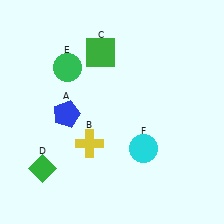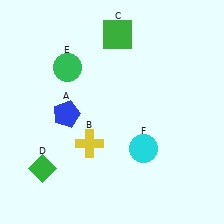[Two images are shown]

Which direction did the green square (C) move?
The green square (C) moved up.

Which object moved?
The green square (C) moved up.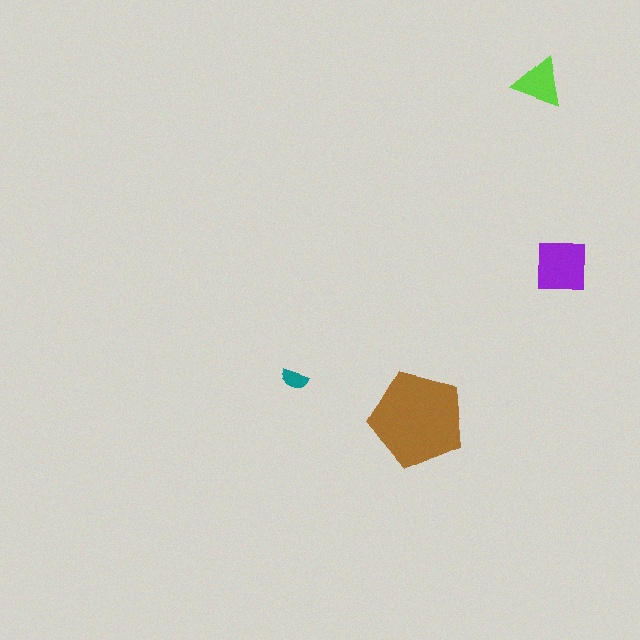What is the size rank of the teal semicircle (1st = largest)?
4th.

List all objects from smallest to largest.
The teal semicircle, the lime triangle, the purple square, the brown pentagon.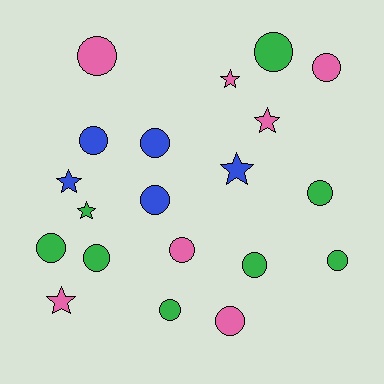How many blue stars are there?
There are 2 blue stars.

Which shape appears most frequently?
Circle, with 14 objects.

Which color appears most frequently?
Green, with 8 objects.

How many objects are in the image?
There are 20 objects.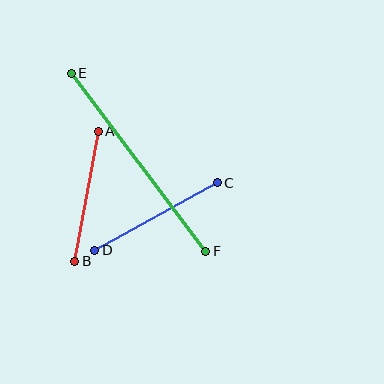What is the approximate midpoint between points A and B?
The midpoint is at approximately (86, 196) pixels.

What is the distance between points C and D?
The distance is approximately 140 pixels.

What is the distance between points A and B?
The distance is approximately 132 pixels.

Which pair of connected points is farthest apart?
Points E and F are farthest apart.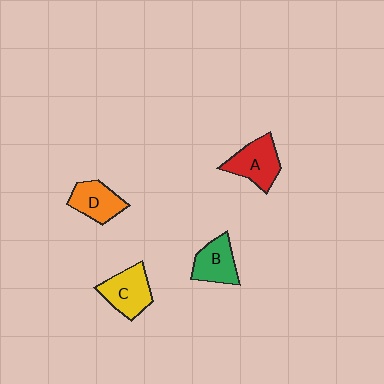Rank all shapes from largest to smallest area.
From largest to smallest: C (yellow), A (red), D (orange), B (green).